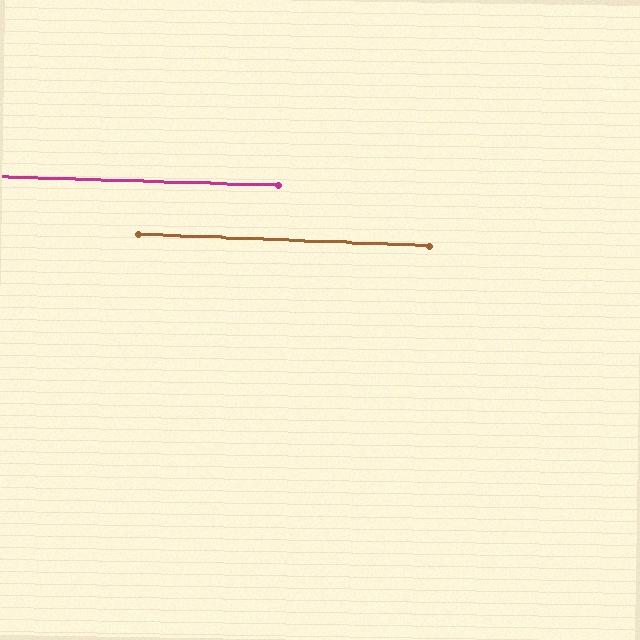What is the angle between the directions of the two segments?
Approximately 1 degree.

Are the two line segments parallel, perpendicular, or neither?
Parallel — their directions differ by only 0.7°.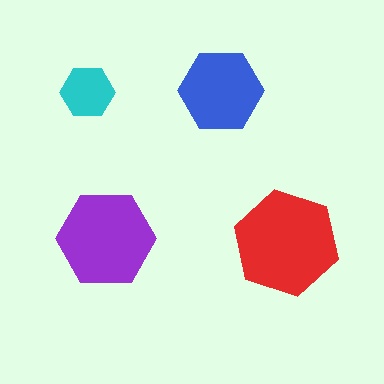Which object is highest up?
The blue hexagon is topmost.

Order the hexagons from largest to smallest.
the red one, the purple one, the blue one, the cyan one.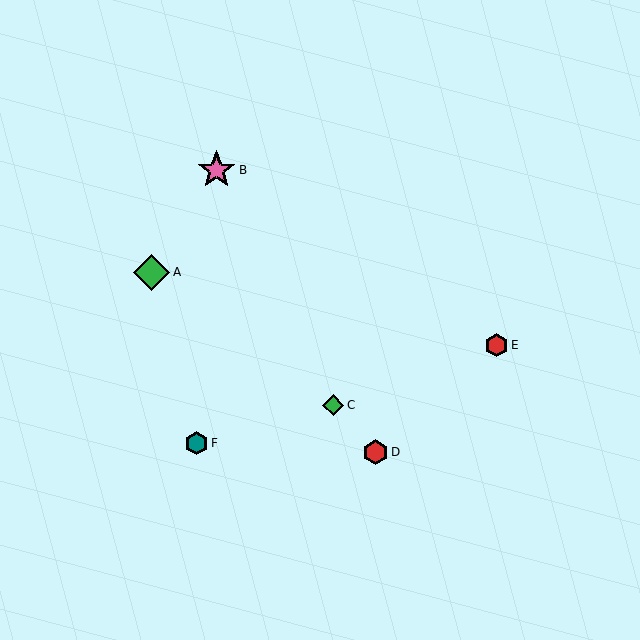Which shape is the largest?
The pink star (labeled B) is the largest.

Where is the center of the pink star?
The center of the pink star is at (216, 170).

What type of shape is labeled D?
Shape D is a red hexagon.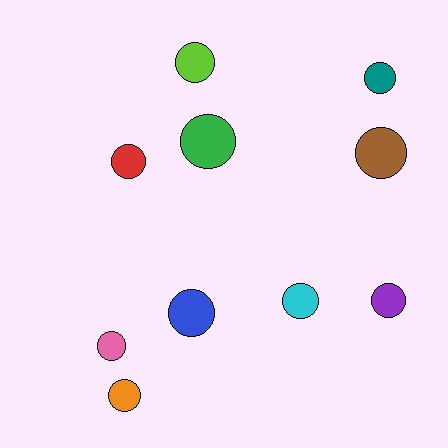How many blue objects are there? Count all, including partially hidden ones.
There is 1 blue object.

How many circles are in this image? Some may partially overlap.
There are 10 circles.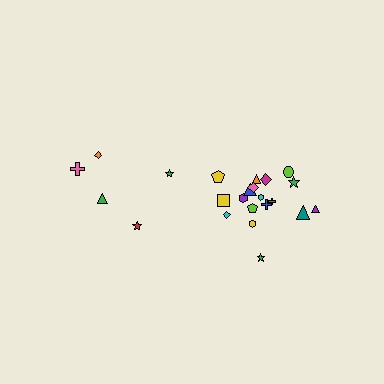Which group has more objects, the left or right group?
The right group.